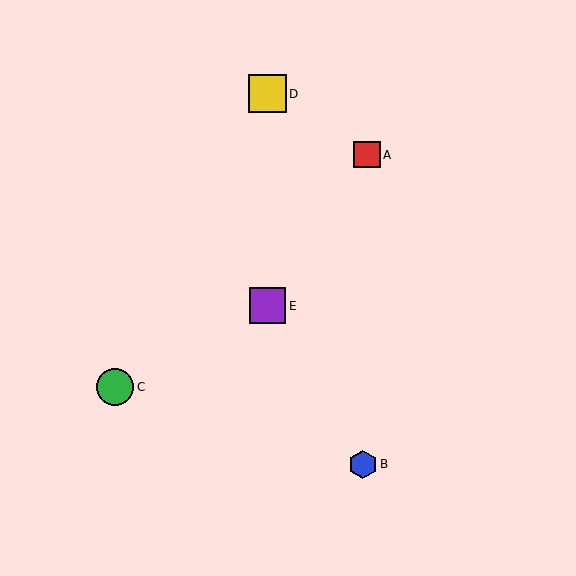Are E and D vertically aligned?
Yes, both are at x≈267.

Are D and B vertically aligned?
No, D is at x≈267 and B is at x≈363.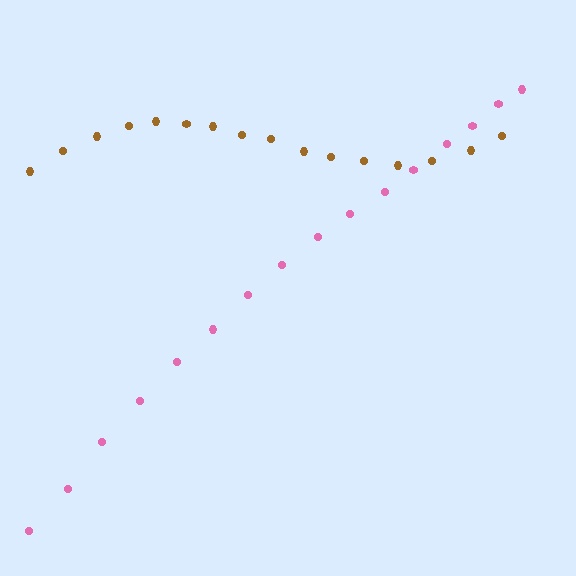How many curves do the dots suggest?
There are 2 distinct paths.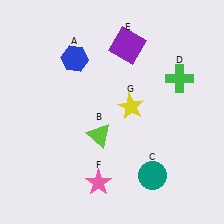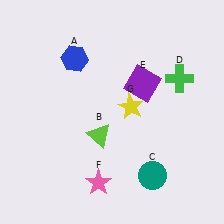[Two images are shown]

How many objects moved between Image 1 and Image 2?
1 object moved between the two images.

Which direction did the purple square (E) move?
The purple square (E) moved down.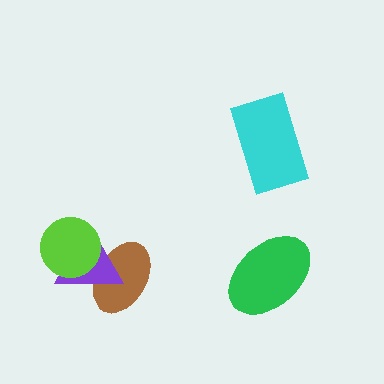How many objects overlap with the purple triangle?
2 objects overlap with the purple triangle.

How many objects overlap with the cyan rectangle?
0 objects overlap with the cyan rectangle.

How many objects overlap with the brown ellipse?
2 objects overlap with the brown ellipse.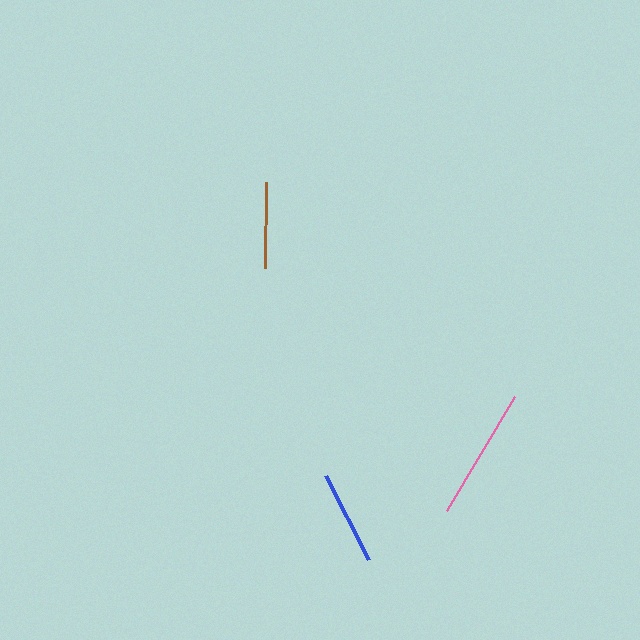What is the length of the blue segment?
The blue segment is approximately 95 pixels long.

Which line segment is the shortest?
The brown line is the shortest at approximately 86 pixels.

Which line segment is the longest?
The pink line is the longest at approximately 133 pixels.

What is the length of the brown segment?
The brown segment is approximately 86 pixels long.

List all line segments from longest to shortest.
From longest to shortest: pink, blue, brown.